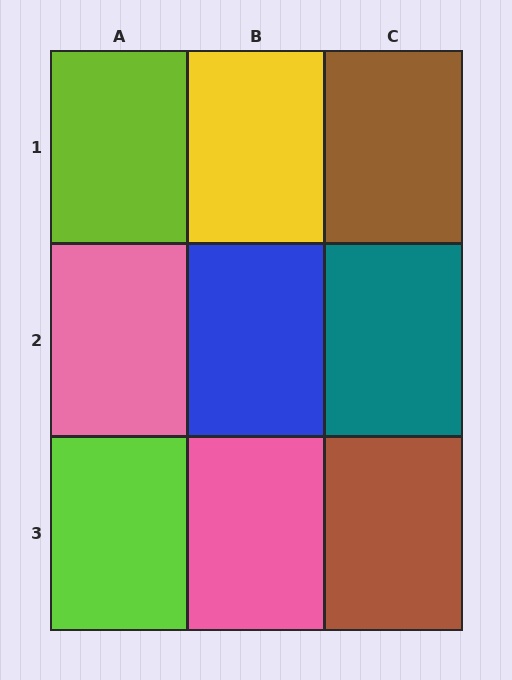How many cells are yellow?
1 cell is yellow.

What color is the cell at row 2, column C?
Teal.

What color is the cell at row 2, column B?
Blue.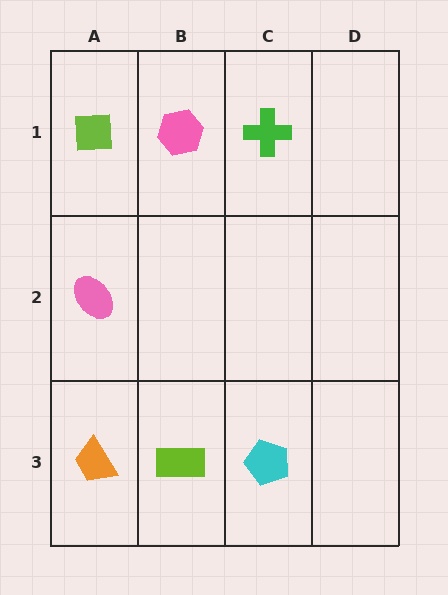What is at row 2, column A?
A pink ellipse.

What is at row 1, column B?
A pink hexagon.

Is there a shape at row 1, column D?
No, that cell is empty.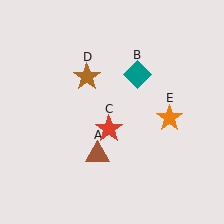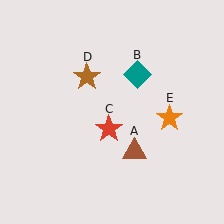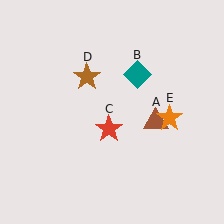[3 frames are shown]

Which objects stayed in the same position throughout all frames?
Teal diamond (object B) and red star (object C) and brown star (object D) and orange star (object E) remained stationary.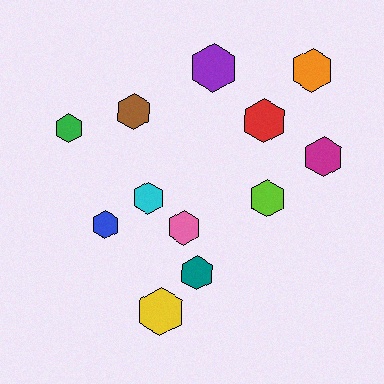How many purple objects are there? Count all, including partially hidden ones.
There is 1 purple object.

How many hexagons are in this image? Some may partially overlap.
There are 12 hexagons.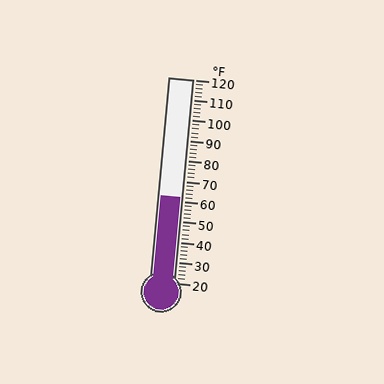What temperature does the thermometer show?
The thermometer shows approximately 62°F.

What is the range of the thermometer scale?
The thermometer scale ranges from 20°F to 120°F.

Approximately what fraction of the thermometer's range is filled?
The thermometer is filled to approximately 40% of its range.